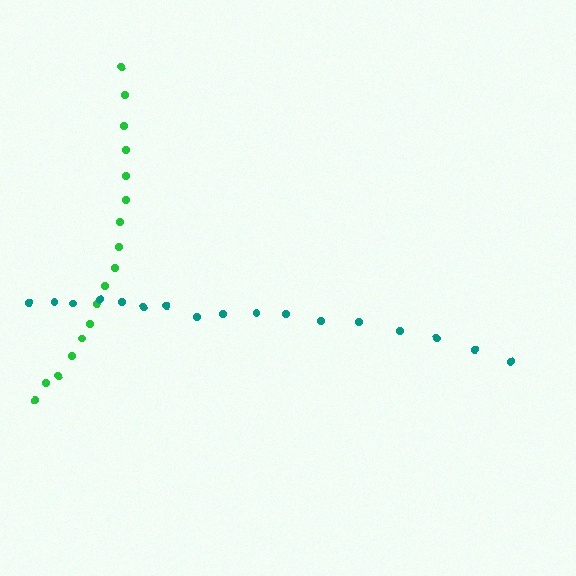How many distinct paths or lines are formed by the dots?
There are 2 distinct paths.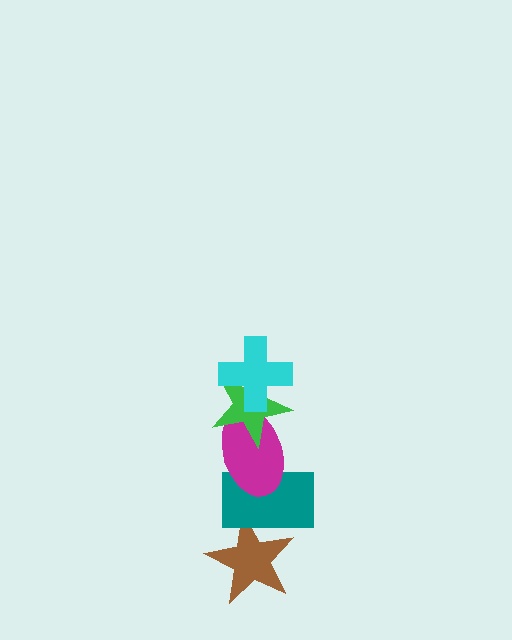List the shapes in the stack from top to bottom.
From top to bottom: the cyan cross, the green star, the magenta ellipse, the teal rectangle, the brown star.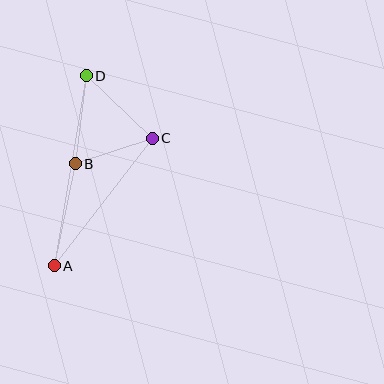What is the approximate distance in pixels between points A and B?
The distance between A and B is approximately 104 pixels.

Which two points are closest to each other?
Points B and C are closest to each other.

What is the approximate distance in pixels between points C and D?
The distance between C and D is approximately 91 pixels.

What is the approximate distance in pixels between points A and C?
The distance between A and C is approximately 161 pixels.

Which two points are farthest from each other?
Points A and D are farthest from each other.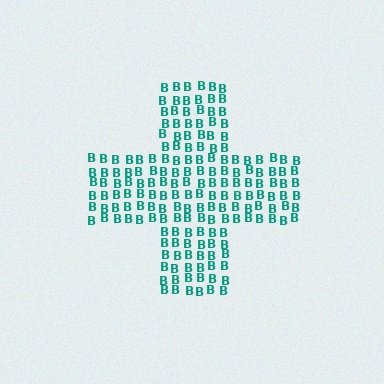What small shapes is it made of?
It is made of small letter B's.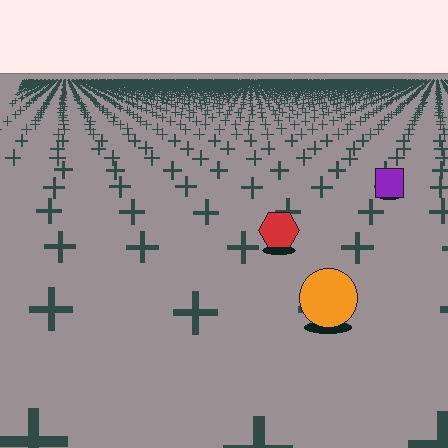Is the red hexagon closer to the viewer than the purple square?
Yes. The red hexagon is closer — you can tell from the texture gradient: the ground texture is coarser near it.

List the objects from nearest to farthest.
From nearest to farthest: the orange circle, the red hexagon, the purple square.